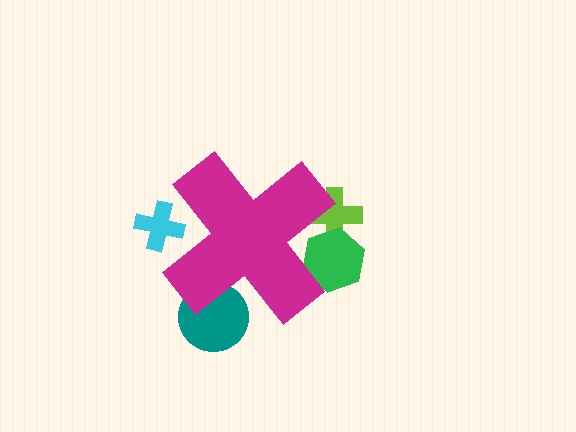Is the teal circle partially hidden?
Yes, the teal circle is partially hidden behind the magenta cross.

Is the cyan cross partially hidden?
Yes, the cyan cross is partially hidden behind the magenta cross.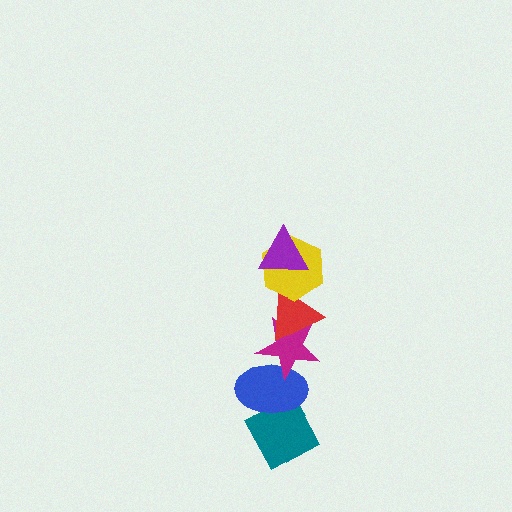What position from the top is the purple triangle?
The purple triangle is 1st from the top.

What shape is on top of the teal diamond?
The blue ellipse is on top of the teal diamond.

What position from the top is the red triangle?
The red triangle is 3rd from the top.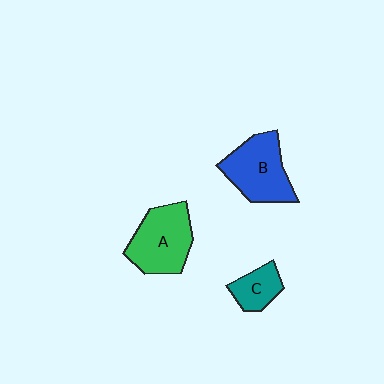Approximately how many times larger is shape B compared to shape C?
Approximately 2.0 times.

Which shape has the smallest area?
Shape C (teal).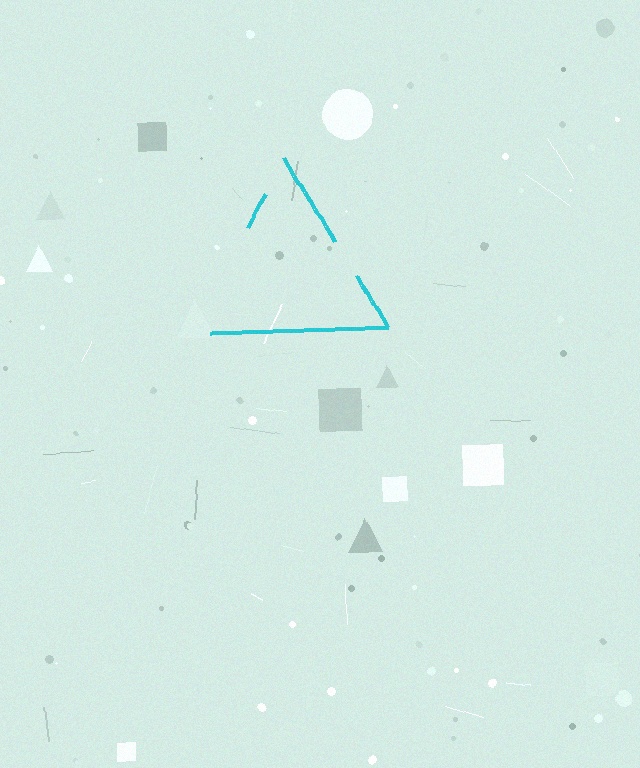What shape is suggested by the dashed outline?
The dashed outline suggests a triangle.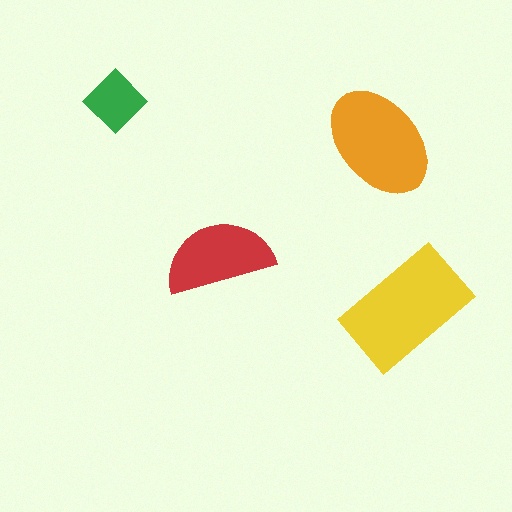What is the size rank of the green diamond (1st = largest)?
4th.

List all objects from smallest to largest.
The green diamond, the red semicircle, the orange ellipse, the yellow rectangle.